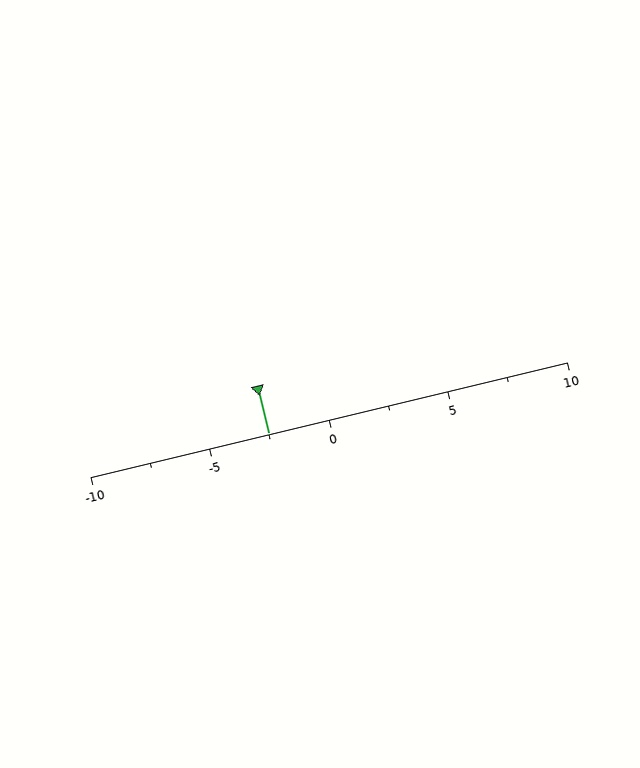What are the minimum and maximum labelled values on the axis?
The axis runs from -10 to 10.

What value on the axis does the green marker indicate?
The marker indicates approximately -2.5.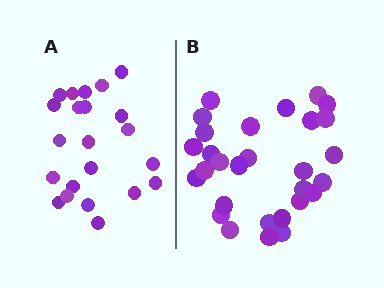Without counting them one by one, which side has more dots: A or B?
Region B (the right region) has more dots.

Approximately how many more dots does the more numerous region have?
Region B has roughly 8 or so more dots than region A.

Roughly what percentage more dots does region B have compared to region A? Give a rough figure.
About 30% more.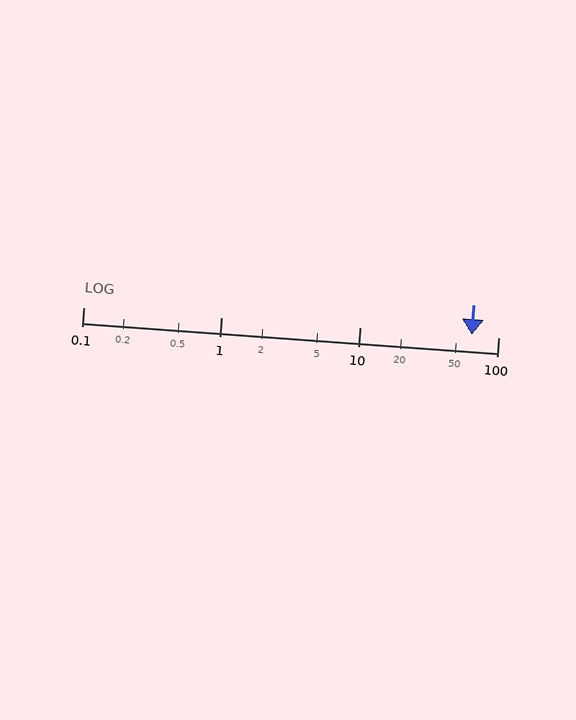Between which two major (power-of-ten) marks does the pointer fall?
The pointer is between 10 and 100.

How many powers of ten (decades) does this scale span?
The scale spans 3 decades, from 0.1 to 100.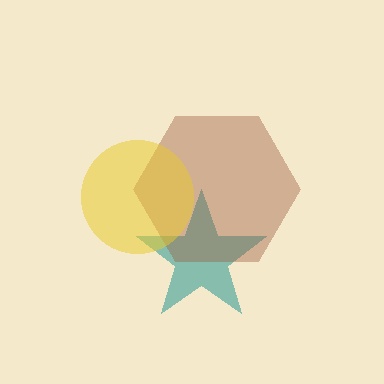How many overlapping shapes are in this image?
There are 3 overlapping shapes in the image.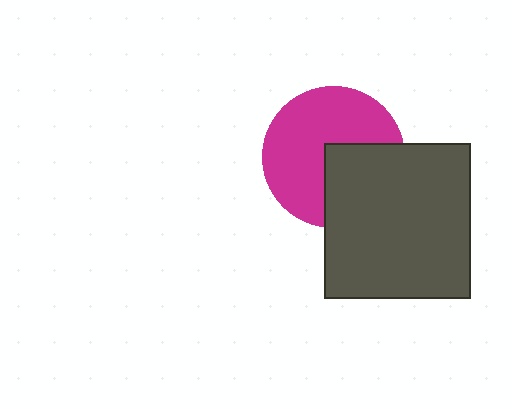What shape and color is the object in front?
The object in front is a dark gray rectangle.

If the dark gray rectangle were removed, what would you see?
You would see the complete magenta circle.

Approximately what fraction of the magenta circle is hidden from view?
Roughly 36% of the magenta circle is hidden behind the dark gray rectangle.